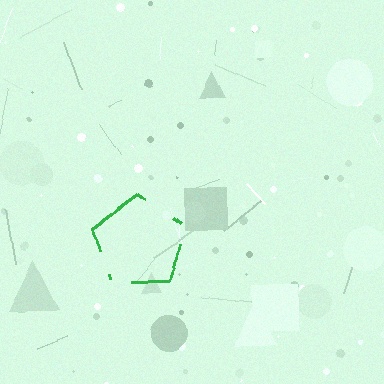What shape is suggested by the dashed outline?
The dashed outline suggests a pentagon.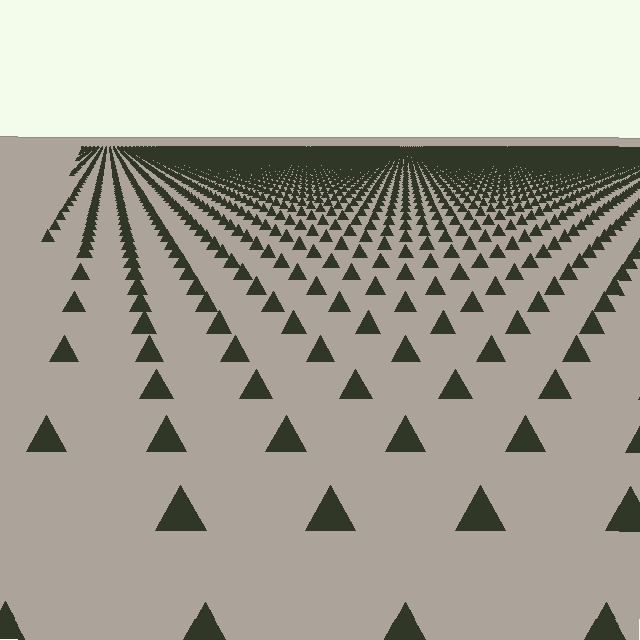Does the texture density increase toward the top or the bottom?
Density increases toward the top.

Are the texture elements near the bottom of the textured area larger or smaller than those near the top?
Larger. Near the bottom, elements are closer to the viewer and appear at a bigger on-screen size.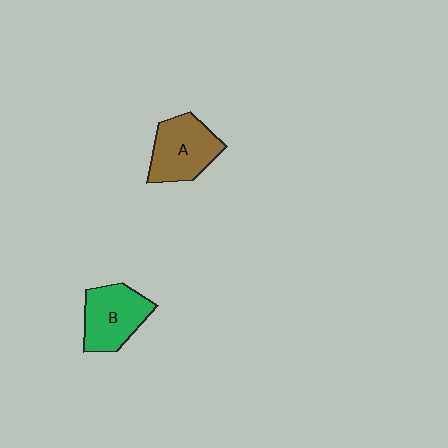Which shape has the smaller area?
Shape B (green).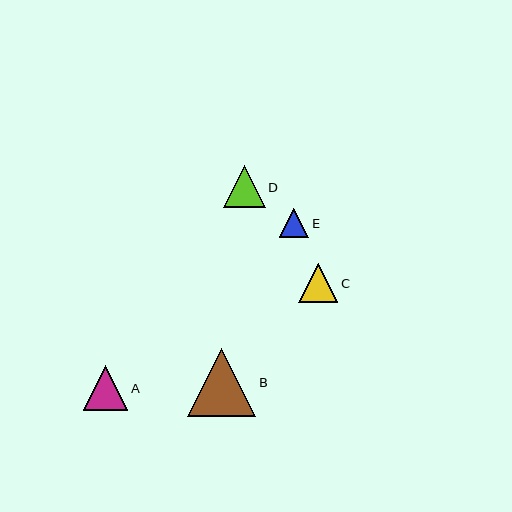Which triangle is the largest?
Triangle B is the largest with a size of approximately 68 pixels.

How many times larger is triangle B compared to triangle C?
Triangle B is approximately 1.8 times the size of triangle C.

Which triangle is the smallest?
Triangle E is the smallest with a size of approximately 30 pixels.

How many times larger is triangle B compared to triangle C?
Triangle B is approximately 1.8 times the size of triangle C.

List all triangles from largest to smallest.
From largest to smallest: B, A, D, C, E.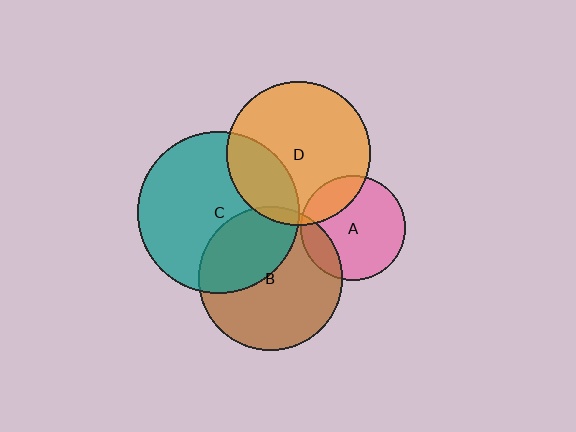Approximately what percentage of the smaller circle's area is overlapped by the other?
Approximately 5%.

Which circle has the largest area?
Circle C (teal).